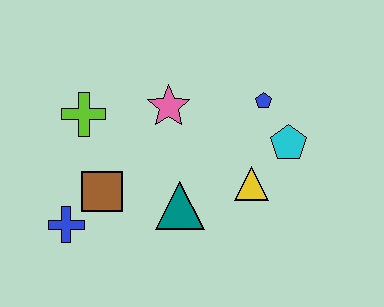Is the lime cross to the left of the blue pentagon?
Yes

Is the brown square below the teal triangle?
No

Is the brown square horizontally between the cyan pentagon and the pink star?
No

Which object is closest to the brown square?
The blue cross is closest to the brown square.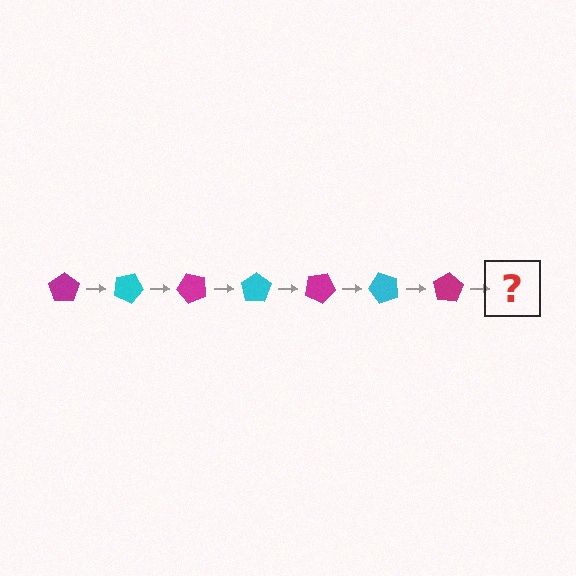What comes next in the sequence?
The next element should be a cyan pentagon, rotated 175 degrees from the start.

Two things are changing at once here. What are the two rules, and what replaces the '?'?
The two rules are that it rotates 25 degrees each step and the color cycles through magenta and cyan. The '?' should be a cyan pentagon, rotated 175 degrees from the start.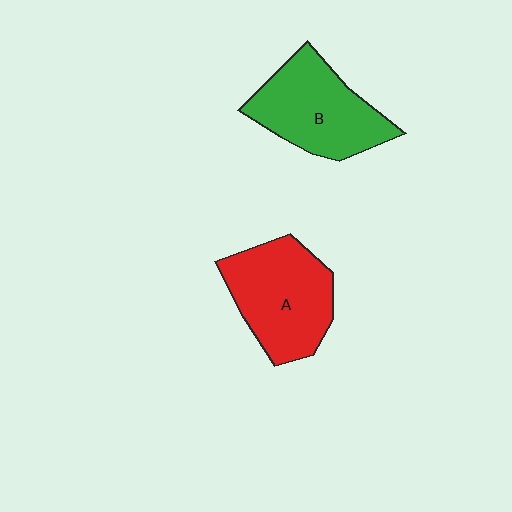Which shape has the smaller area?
Shape B (green).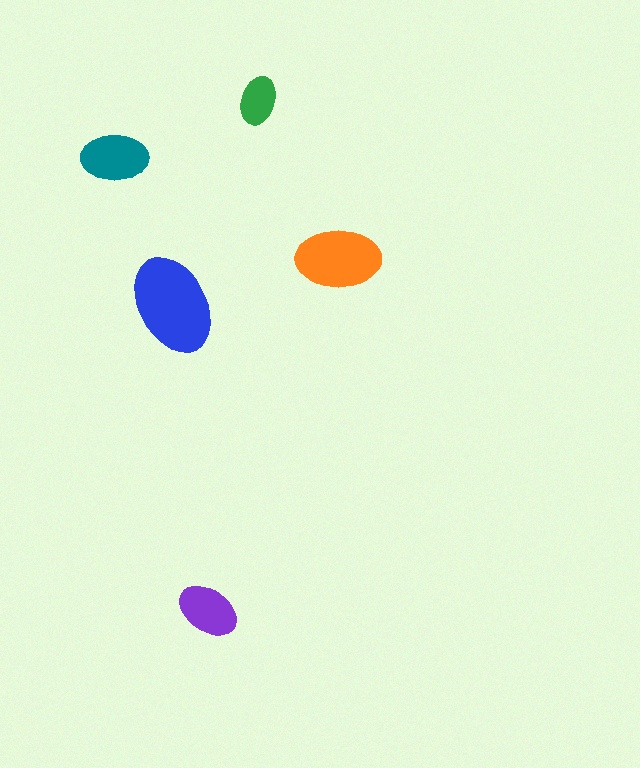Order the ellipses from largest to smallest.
the blue one, the orange one, the teal one, the purple one, the green one.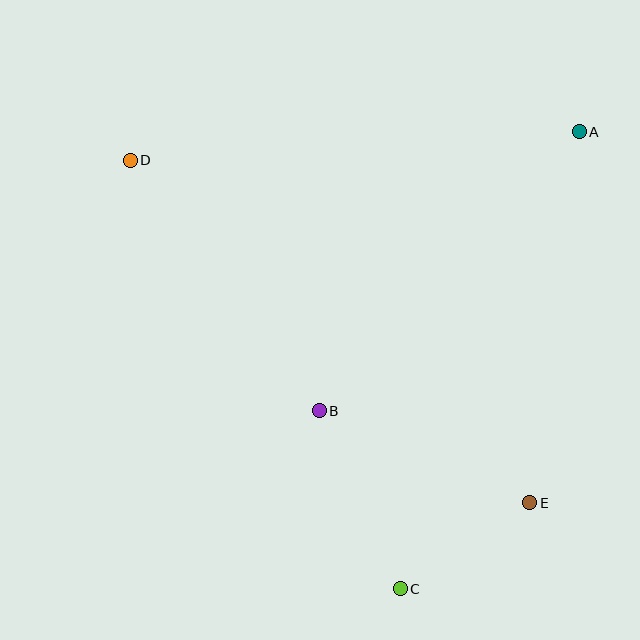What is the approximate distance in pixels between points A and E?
The distance between A and E is approximately 374 pixels.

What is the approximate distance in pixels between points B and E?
The distance between B and E is approximately 230 pixels.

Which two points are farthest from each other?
Points D and E are farthest from each other.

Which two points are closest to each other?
Points C and E are closest to each other.